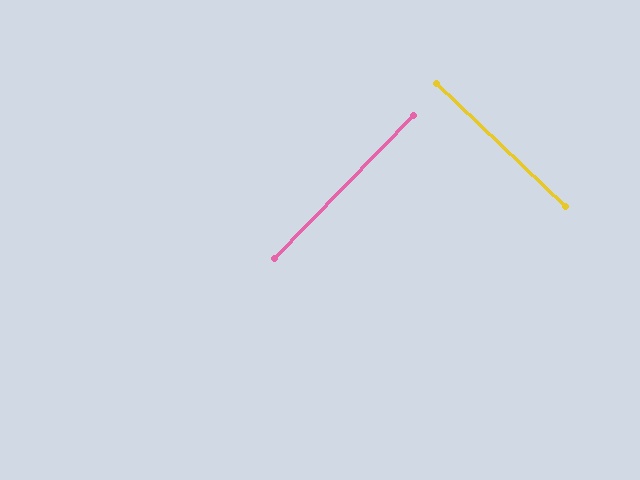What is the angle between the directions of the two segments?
Approximately 90 degrees.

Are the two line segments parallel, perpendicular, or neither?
Perpendicular — they meet at approximately 90°.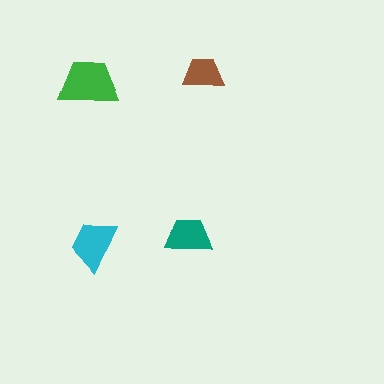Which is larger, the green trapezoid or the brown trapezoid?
The green one.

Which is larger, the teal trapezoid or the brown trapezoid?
The teal one.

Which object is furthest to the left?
The green trapezoid is leftmost.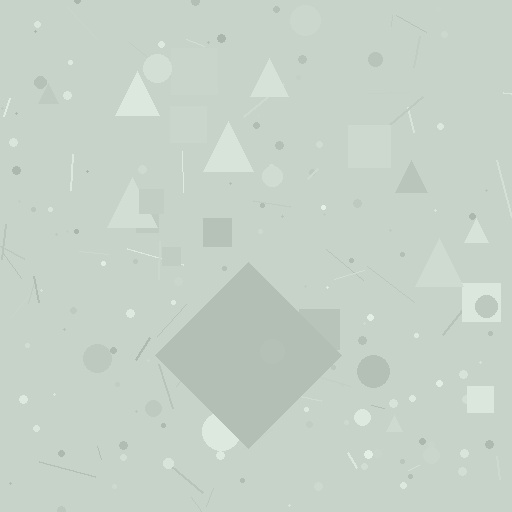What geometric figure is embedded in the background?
A diamond is embedded in the background.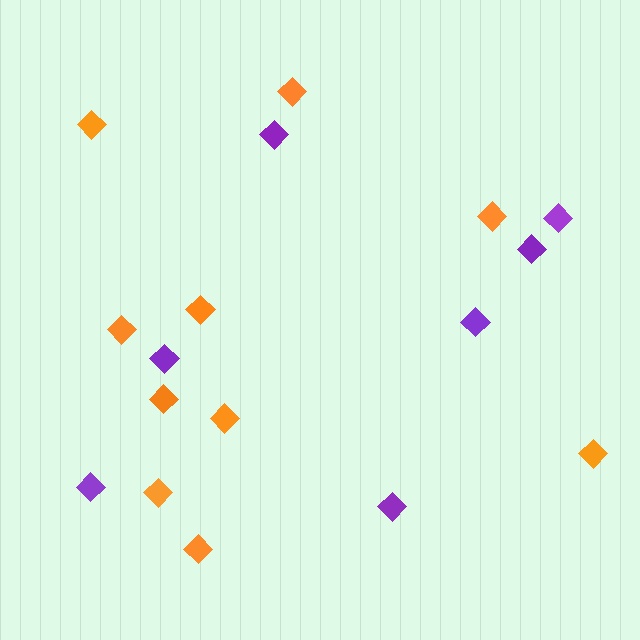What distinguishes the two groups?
There are 2 groups: one group of orange diamonds (10) and one group of purple diamonds (7).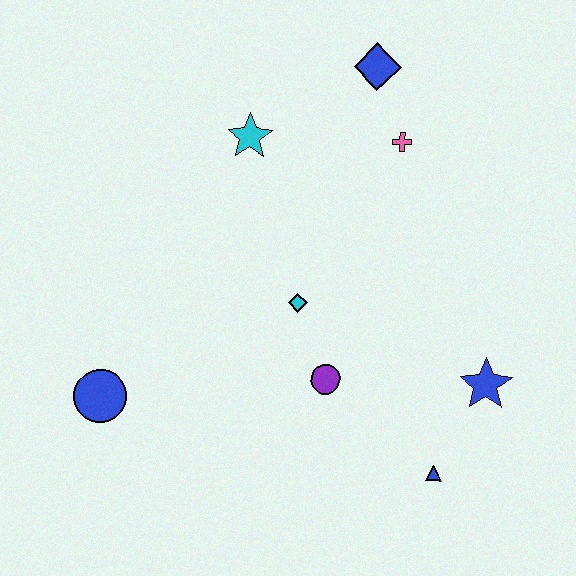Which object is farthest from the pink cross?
The blue circle is farthest from the pink cross.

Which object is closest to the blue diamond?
The pink cross is closest to the blue diamond.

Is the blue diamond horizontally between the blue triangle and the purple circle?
Yes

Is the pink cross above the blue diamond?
No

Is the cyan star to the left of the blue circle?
No